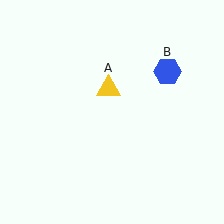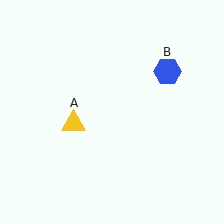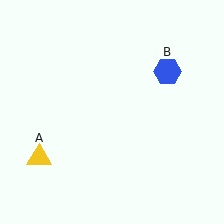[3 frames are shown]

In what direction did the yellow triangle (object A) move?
The yellow triangle (object A) moved down and to the left.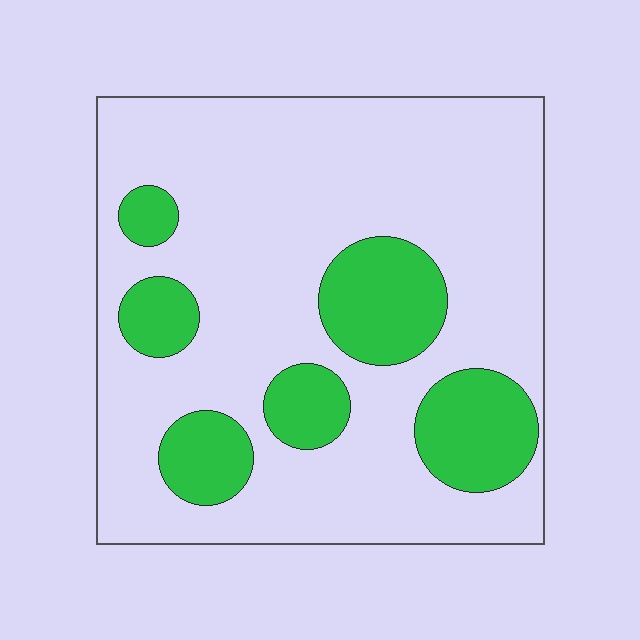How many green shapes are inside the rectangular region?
6.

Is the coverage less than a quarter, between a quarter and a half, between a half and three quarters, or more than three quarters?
Less than a quarter.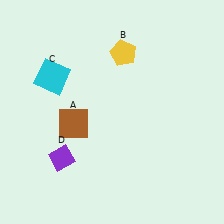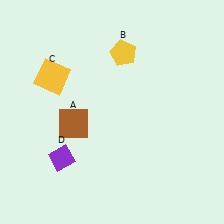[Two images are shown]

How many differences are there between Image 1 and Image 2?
There is 1 difference between the two images.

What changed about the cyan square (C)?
In Image 1, C is cyan. In Image 2, it changed to yellow.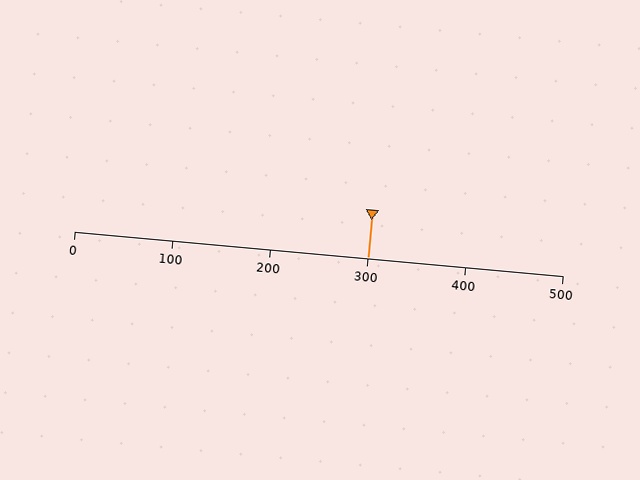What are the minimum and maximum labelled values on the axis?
The axis runs from 0 to 500.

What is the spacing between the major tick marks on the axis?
The major ticks are spaced 100 apart.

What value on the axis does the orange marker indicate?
The marker indicates approximately 300.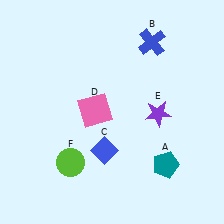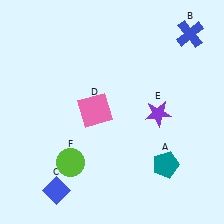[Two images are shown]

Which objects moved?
The objects that moved are: the blue cross (B), the blue diamond (C).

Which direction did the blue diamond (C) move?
The blue diamond (C) moved left.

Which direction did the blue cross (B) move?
The blue cross (B) moved right.